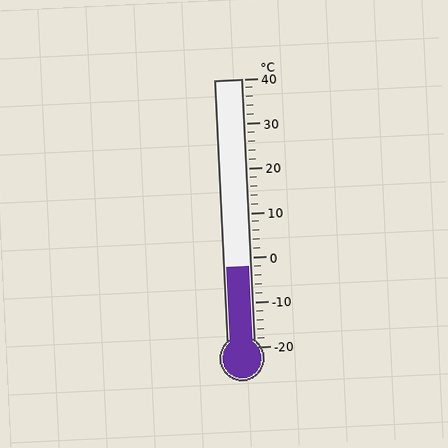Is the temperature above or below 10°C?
The temperature is below 10°C.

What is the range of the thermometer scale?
The thermometer scale ranges from -20°C to 40°C.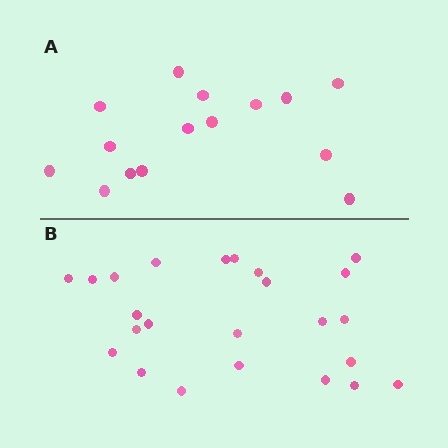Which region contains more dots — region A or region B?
Region B (the bottom region) has more dots.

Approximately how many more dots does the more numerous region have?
Region B has roughly 8 or so more dots than region A.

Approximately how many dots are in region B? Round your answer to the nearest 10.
About 20 dots. (The exact count is 24, which rounds to 20.)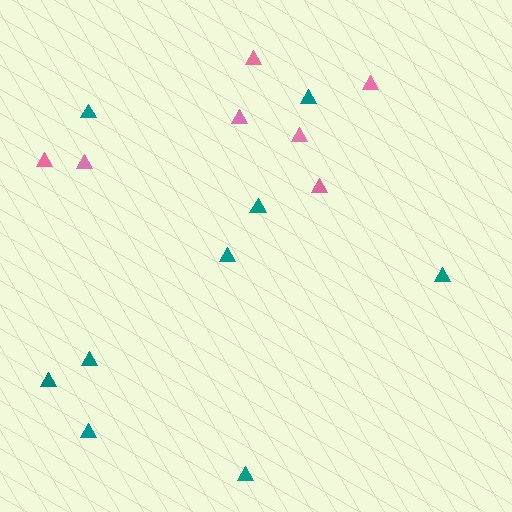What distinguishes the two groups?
There are 2 groups: one group of teal triangles (9) and one group of pink triangles (7).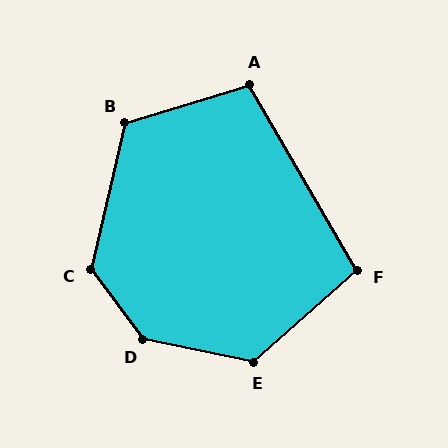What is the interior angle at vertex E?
Approximately 127 degrees (obtuse).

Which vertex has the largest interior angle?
D, at approximately 138 degrees.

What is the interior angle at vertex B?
Approximately 120 degrees (obtuse).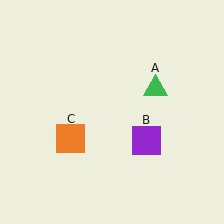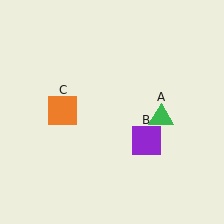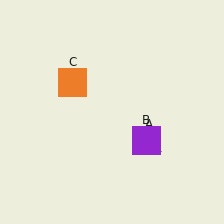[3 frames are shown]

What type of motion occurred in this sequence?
The green triangle (object A), orange square (object C) rotated clockwise around the center of the scene.